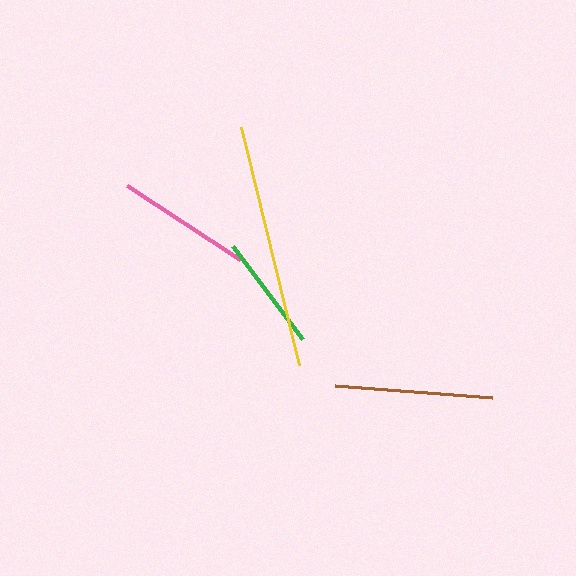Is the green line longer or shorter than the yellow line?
The yellow line is longer than the green line.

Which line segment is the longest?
The yellow line is the longest at approximately 244 pixels.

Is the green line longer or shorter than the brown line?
The brown line is longer than the green line.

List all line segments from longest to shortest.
From longest to shortest: yellow, brown, pink, green.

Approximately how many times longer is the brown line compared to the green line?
The brown line is approximately 1.4 times the length of the green line.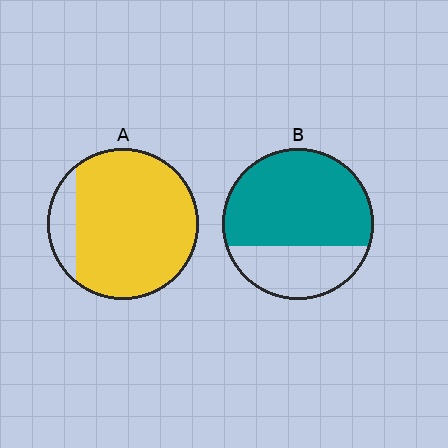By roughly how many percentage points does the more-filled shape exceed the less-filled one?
By roughly 20 percentage points (A over B).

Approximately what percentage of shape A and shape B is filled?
A is approximately 85% and B is approximately 70%.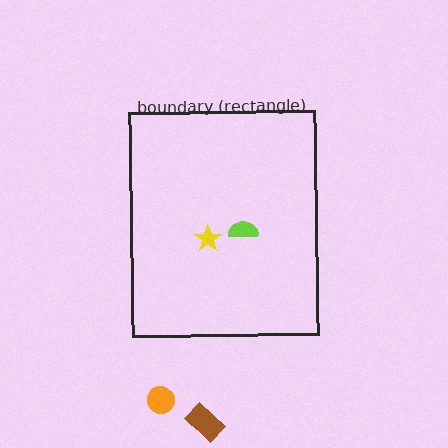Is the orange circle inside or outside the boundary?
Outside.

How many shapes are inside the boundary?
2 inside, 2 outside.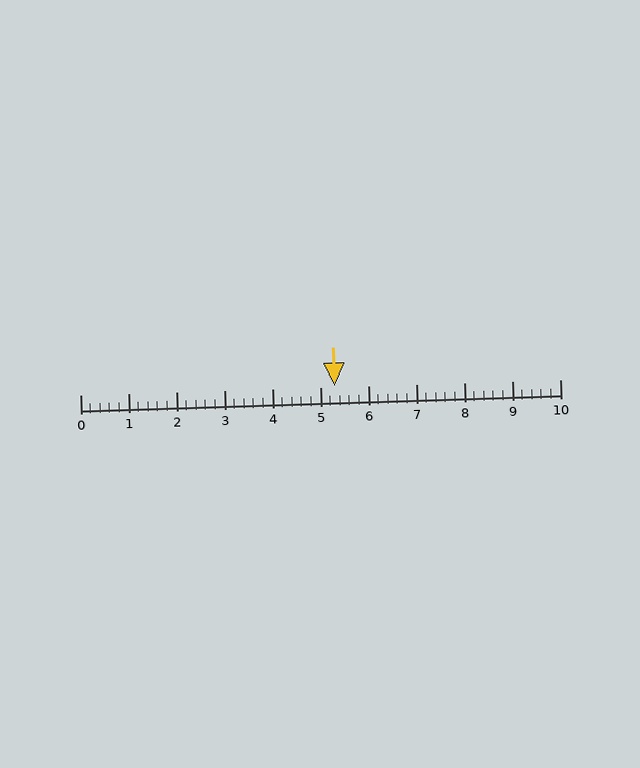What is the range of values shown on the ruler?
The ruler shows values from 0 to 10.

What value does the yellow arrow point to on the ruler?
The yellow arrow points to approximately 5.3.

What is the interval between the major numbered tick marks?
The major tick marks are spaced 1 units apart.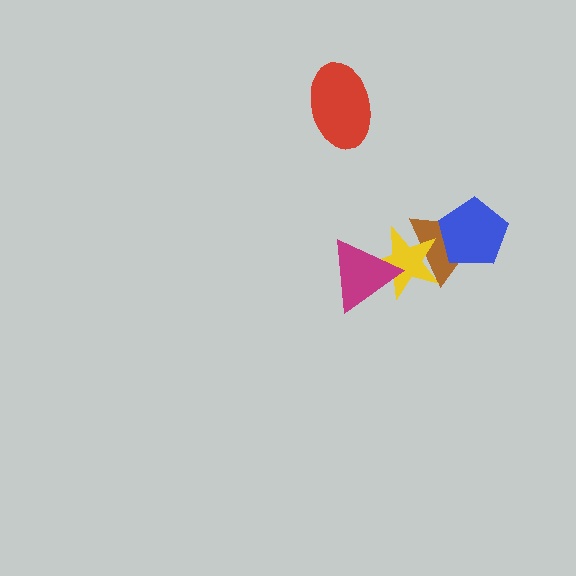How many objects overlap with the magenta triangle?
1 object overlaps with the magenta triangle.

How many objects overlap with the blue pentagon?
1 object overlaps with the blue pentagon.